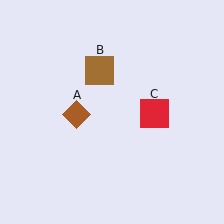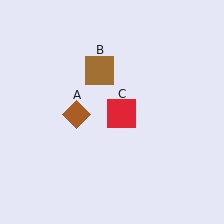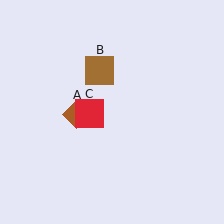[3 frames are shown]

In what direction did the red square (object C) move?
The red square (object C) moved left.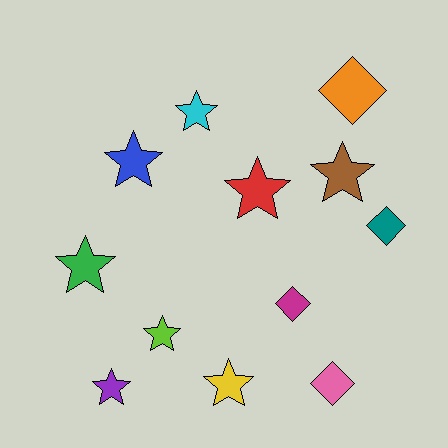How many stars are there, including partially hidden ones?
There are 8 stars.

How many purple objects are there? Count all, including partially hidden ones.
There is 1 purple object.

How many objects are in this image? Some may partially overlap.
There are 12 objects.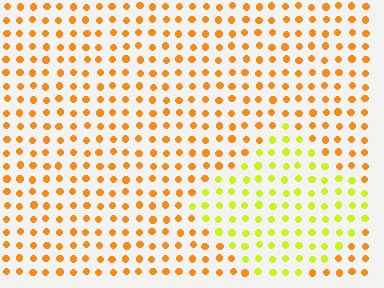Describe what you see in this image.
The image is filled with small orange elements in a uniform arrangement. A diamond-shaped region is visible where the elements are tinted to a slightly different hue, forming a subtle color boundary.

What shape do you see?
I see a diamond.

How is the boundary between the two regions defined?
The boundary is defined purely by a slight shift in hue (about 42 degrees). Spacing, size, and orientation are identical on both sides.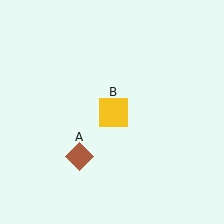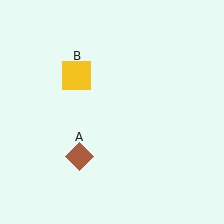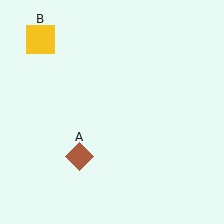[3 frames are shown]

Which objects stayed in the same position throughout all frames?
Brown diamond (object A) remained stationary.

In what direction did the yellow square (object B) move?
The yellow square (object B) moved up and to the left.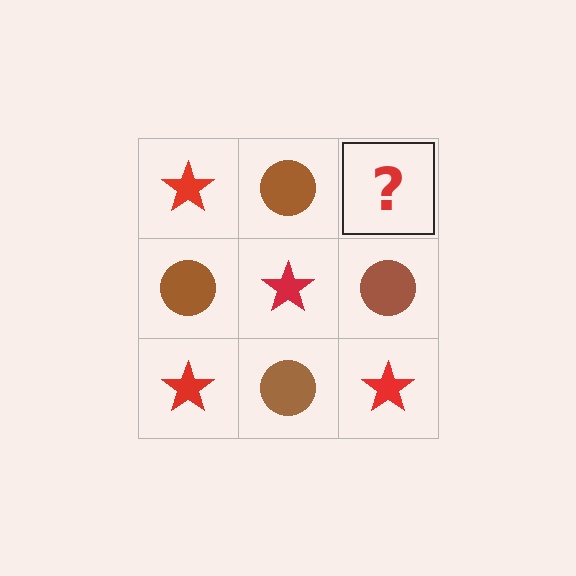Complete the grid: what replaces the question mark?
The question mark should be replaced with a red star.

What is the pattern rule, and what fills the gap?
The rule is that it alternates red star and brown circle in a checkerboard pattern. The gap should be filled with a red star.